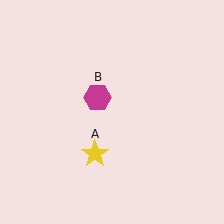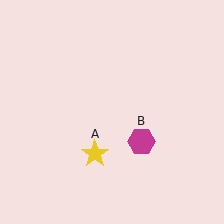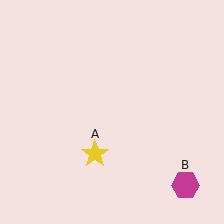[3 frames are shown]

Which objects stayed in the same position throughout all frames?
Yellow star (object A) remained stationary.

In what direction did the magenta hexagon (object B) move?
The magenta hexagon (object B) moved down and to the right.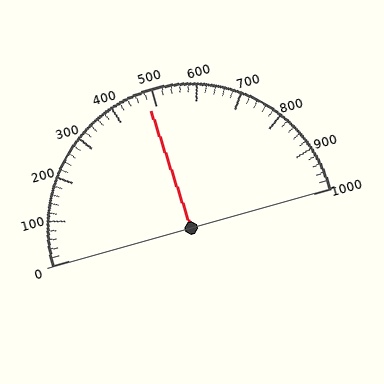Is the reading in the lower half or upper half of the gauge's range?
The reading is in the lower half of the range (0 to 1000).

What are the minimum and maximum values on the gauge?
The gauge ranges from 0 to 1000.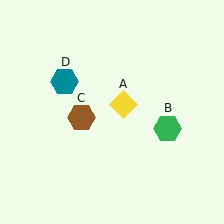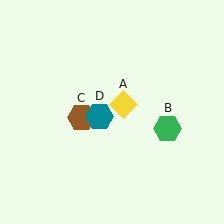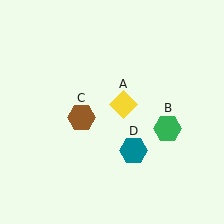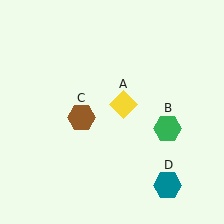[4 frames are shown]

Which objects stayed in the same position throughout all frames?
Yellow diamond (object A) and green hexagon (object B) and brown hexagon (object C) remained stationary.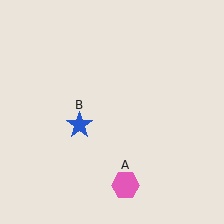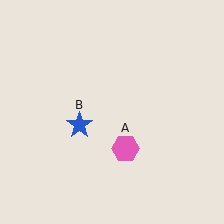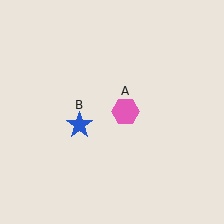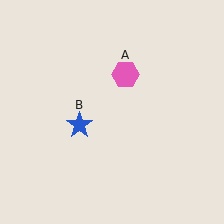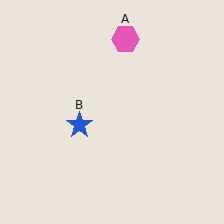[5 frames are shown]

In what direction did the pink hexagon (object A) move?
The pink hexagon (object A) moved up.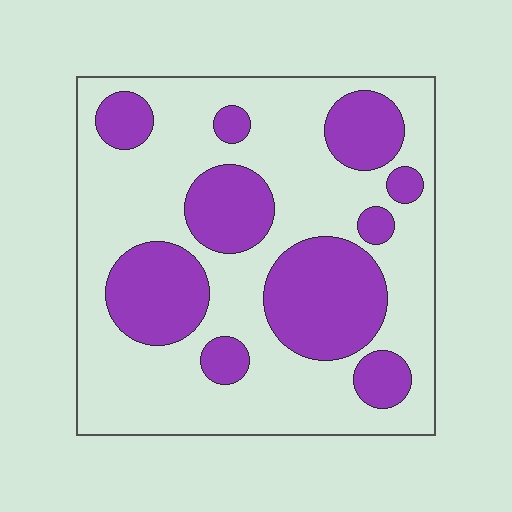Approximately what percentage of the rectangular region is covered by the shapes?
Approximately 35%.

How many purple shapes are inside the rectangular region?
10.